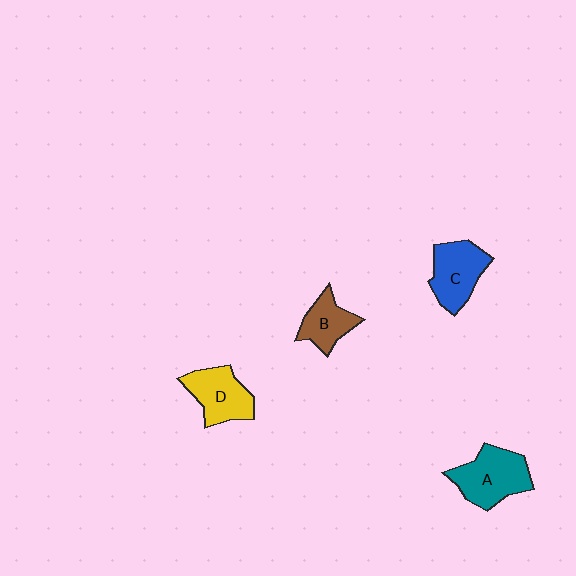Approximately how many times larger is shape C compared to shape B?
Approximately 1.4 times.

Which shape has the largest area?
Shape A (teal).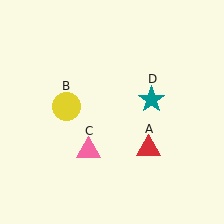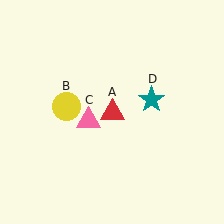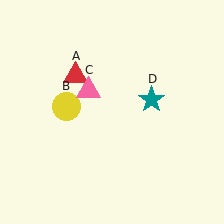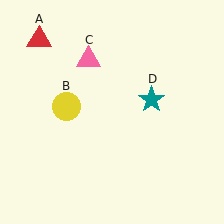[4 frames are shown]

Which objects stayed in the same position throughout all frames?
Yellow circle (object B) and teal star (object D) remained stationary.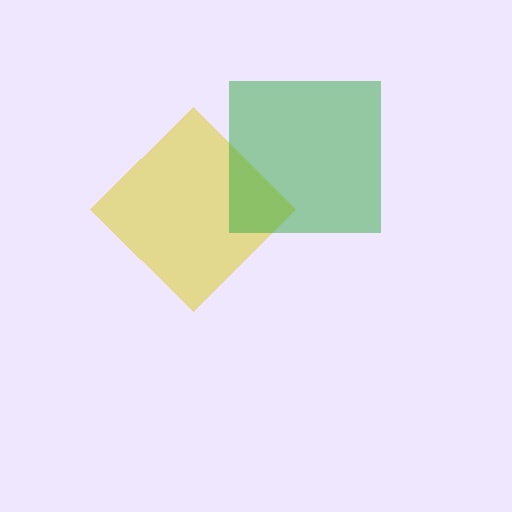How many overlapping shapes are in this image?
There are 2 overlapping shapes in the image.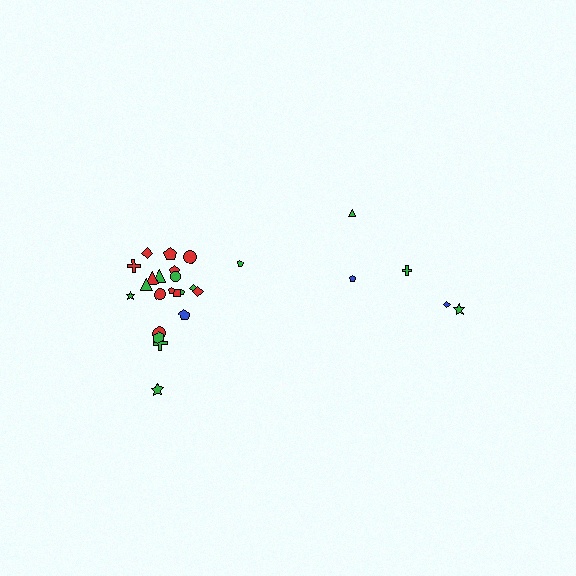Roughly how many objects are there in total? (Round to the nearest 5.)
Roughly 25 objects in total.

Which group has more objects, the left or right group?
The left group.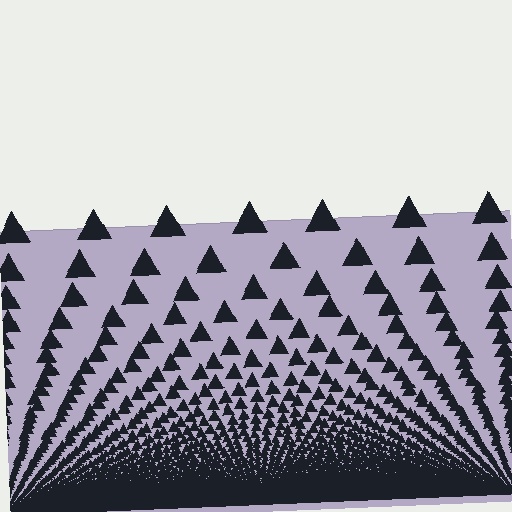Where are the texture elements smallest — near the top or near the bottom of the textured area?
Near the bottom.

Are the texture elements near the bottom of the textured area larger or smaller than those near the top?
Smaller. The gradient is inverted — elements near the bottom are smaller and denser.